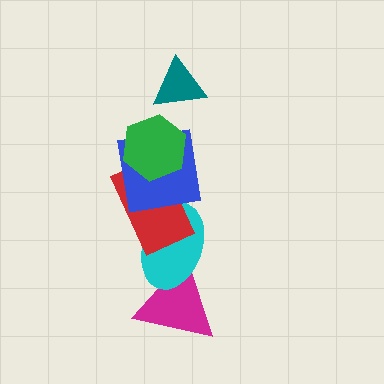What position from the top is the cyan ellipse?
The cyan ellipse is 5th from the top.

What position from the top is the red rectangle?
The red rectangle is 4th from the top.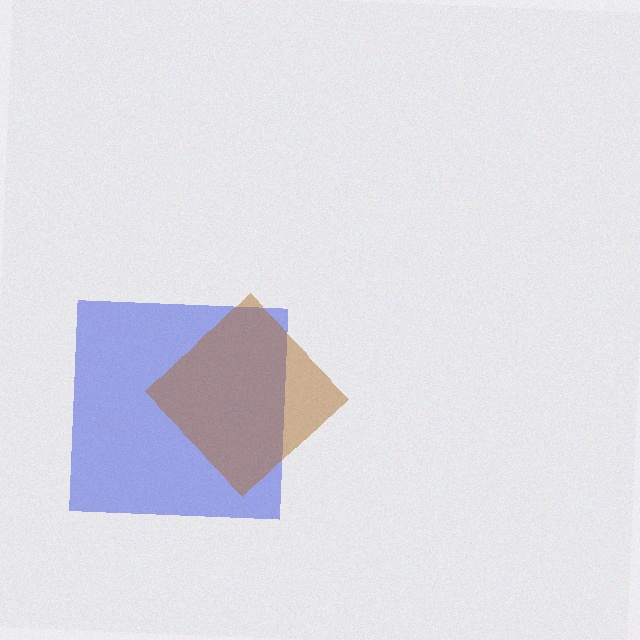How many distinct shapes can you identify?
There are 2 distinct shapes: a blue square, a brown diamond.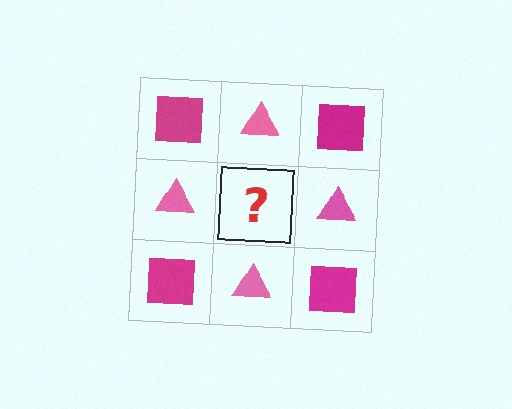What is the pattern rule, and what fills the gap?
The rule is that it alternates magenta square and pink triangle in a checkerboard pattern. The gap should be filled with a magenta square.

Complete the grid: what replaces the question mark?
The question mark should be replaced with a magenta square.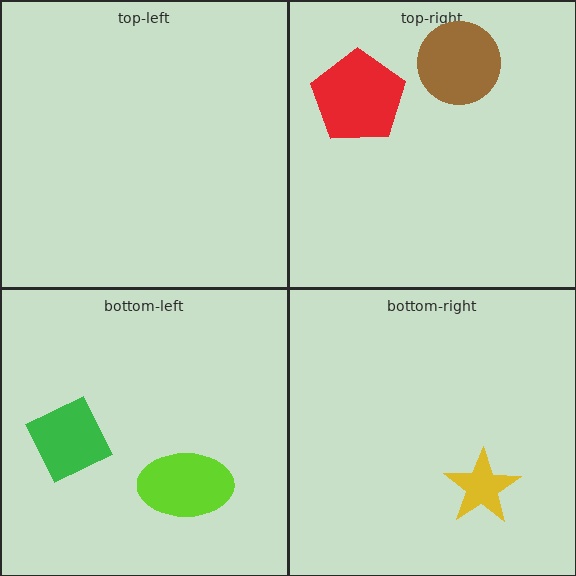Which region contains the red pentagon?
The top-right region.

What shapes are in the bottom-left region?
The lime ellipse, the green diamond.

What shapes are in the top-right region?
The red pentagon, the brown circle.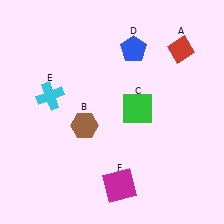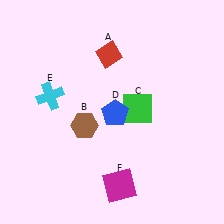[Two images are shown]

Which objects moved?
The objects that moved are: the red diamond (A), the blue pentagon (D).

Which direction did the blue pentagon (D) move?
The blue pentagon (D) moved down.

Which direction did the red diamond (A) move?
The red diamond (A) moved left.